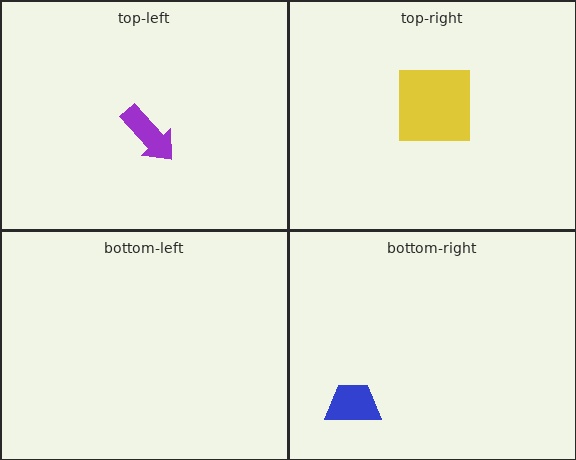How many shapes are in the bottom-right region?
1.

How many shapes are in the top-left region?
1.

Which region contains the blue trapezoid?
The bottom-right region.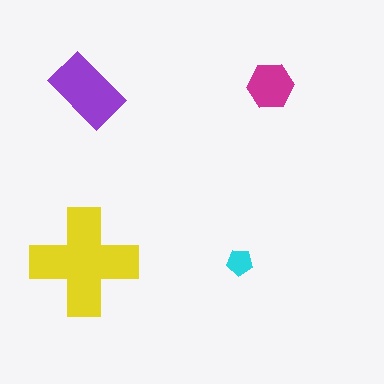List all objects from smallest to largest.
The cyan pentagon, the magenta hexagon, the purple rectangle, the yellow cross.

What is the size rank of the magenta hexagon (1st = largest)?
3rd.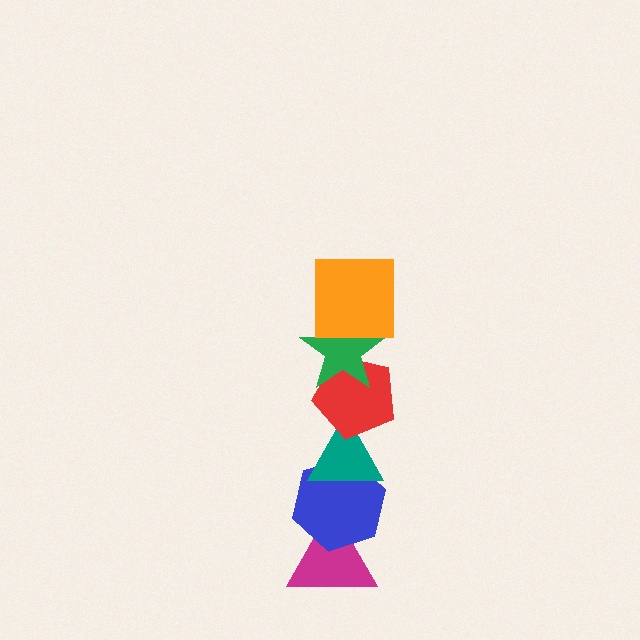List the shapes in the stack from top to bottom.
From top to bottom: the orange square, the green star, the red pentagon, the teal triangle, the blue hexagon, the magenta triangle.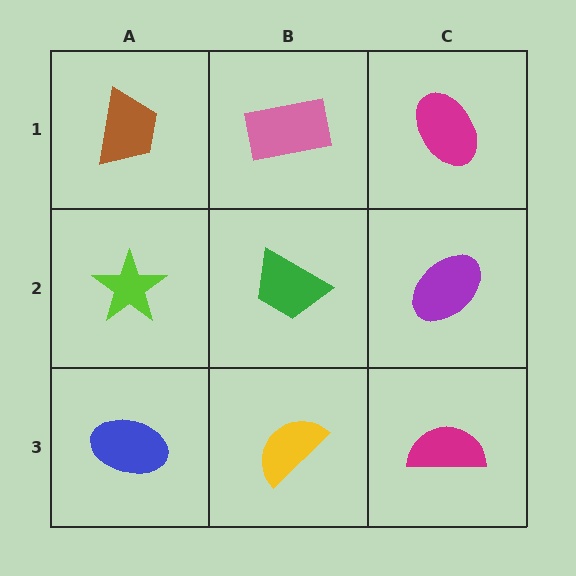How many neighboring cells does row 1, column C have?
2.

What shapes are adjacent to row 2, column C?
A magenta ellipse (row 1, column C), a magenta semicircle (row 3, column C), a green trapezoid (row 2, column B).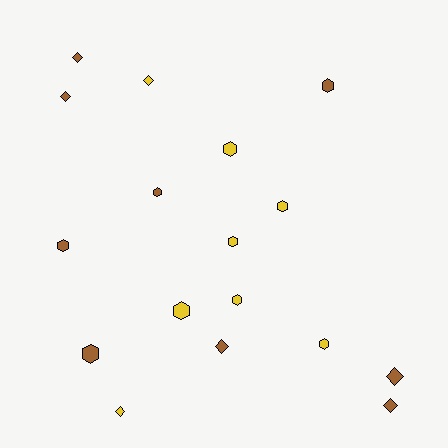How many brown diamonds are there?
There are 5 brown diamonds.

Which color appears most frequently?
Brown, with 9 objects.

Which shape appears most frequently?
Hexagon, with 10 objects.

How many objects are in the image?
There are 17 objects.